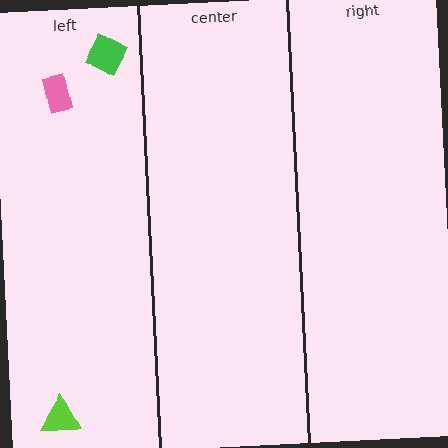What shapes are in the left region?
The lime triangle, the pink rectangle, the green diamond.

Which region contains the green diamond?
The left region.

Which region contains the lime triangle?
The left region.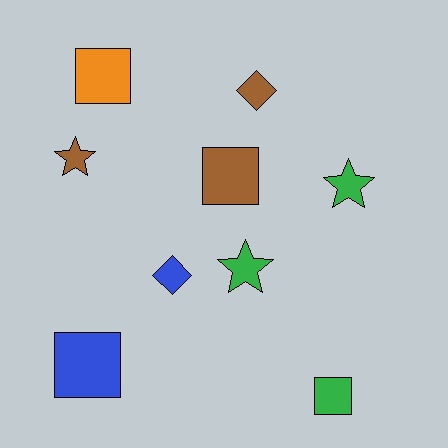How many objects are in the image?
There are 9 objects.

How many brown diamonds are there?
There is 1 brown diamond.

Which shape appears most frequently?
Square, with 4 objects.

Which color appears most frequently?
Green, with 3 objects.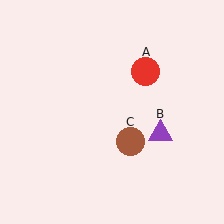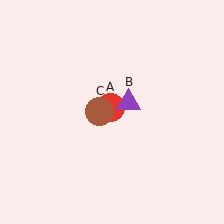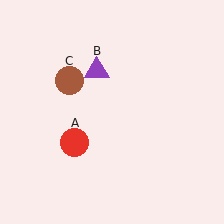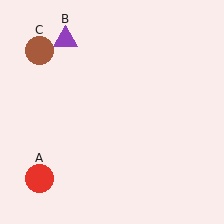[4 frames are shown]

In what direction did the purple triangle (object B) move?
The purple triangle (object B) moved up and to the left.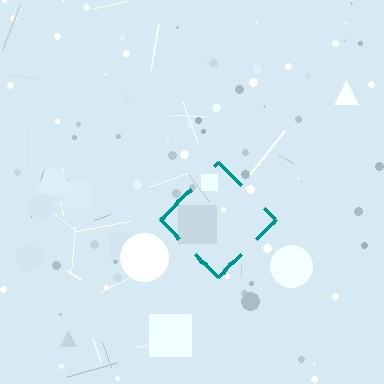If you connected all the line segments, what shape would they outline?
They would outline a diamond.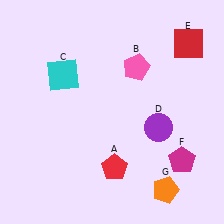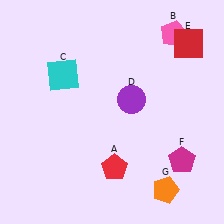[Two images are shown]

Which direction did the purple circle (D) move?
The purple circle (D) moved up.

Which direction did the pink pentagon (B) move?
The pink pentagon (B) moved right.